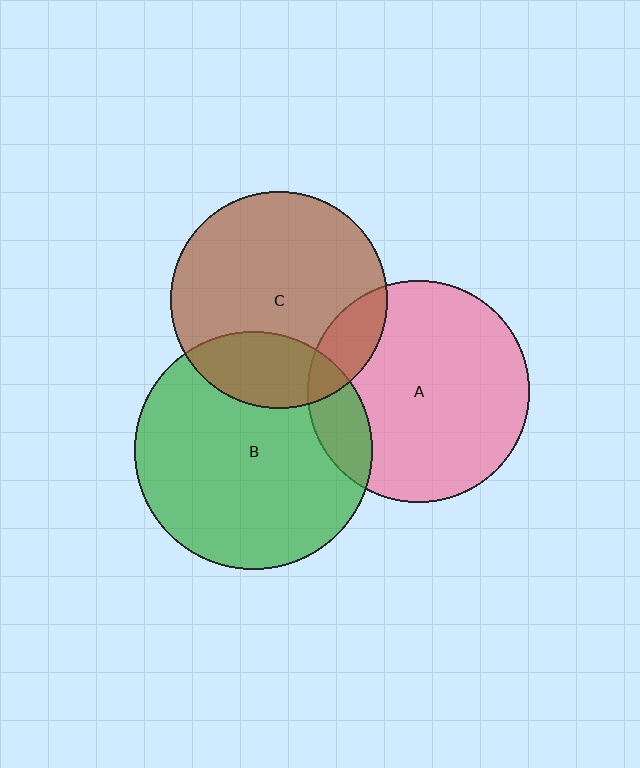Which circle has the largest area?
Circle B (green).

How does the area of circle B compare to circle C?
Approximately 1.2 times.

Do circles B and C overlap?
Yes.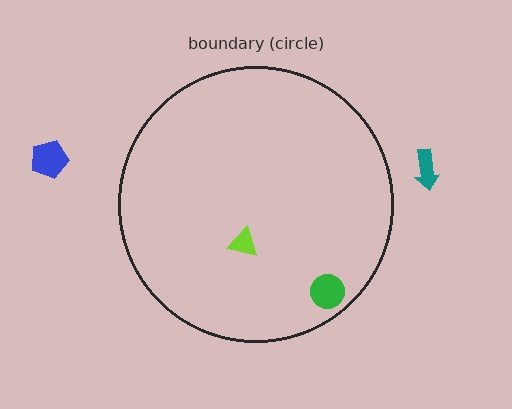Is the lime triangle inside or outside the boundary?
Inside.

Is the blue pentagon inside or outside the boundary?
Outside.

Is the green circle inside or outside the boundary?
Inside.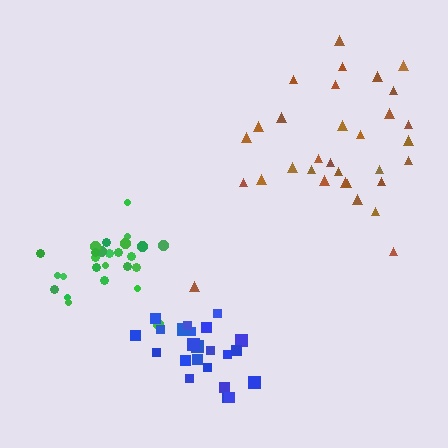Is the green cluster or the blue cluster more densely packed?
Blue.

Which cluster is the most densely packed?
Blue.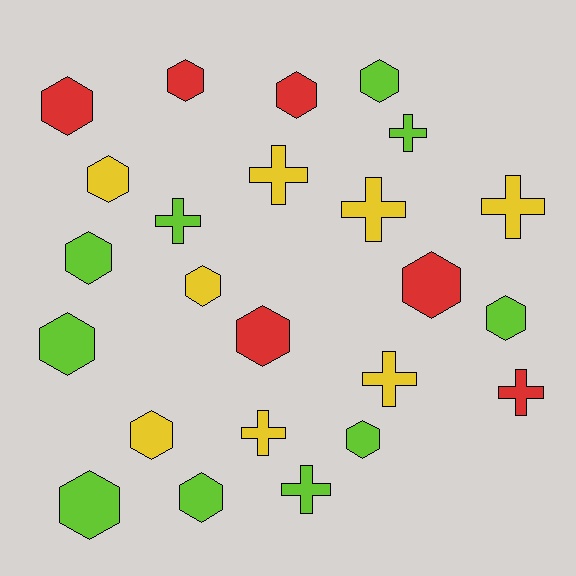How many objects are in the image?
There are 24 objects.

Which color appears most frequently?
Lime, with 10 objects.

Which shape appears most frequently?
Hexagon, with 15 objects.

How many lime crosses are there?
There are 3 lime crosses.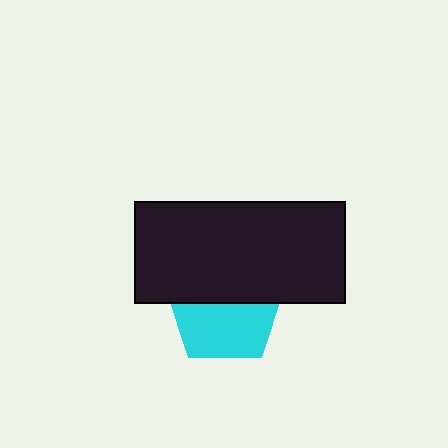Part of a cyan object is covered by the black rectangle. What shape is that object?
It is a pentagon.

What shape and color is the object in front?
The object in front is a black rectangle.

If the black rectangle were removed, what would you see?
You would see the complete cyan pentagon.